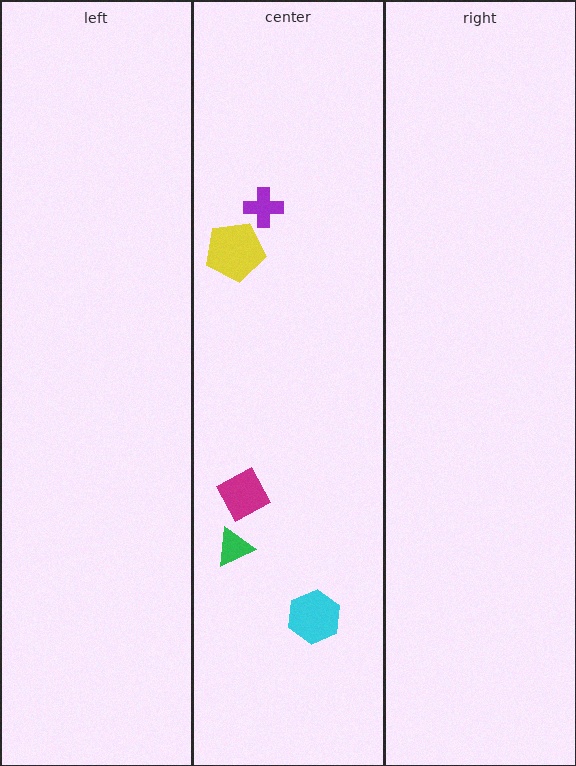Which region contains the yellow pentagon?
The center region.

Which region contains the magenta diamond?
The center region.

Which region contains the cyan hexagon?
The center region.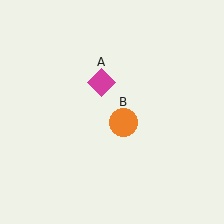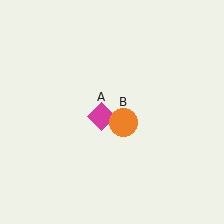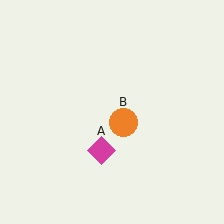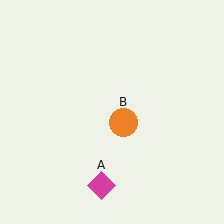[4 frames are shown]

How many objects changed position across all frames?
1 object changed position: magenta diamond (object A).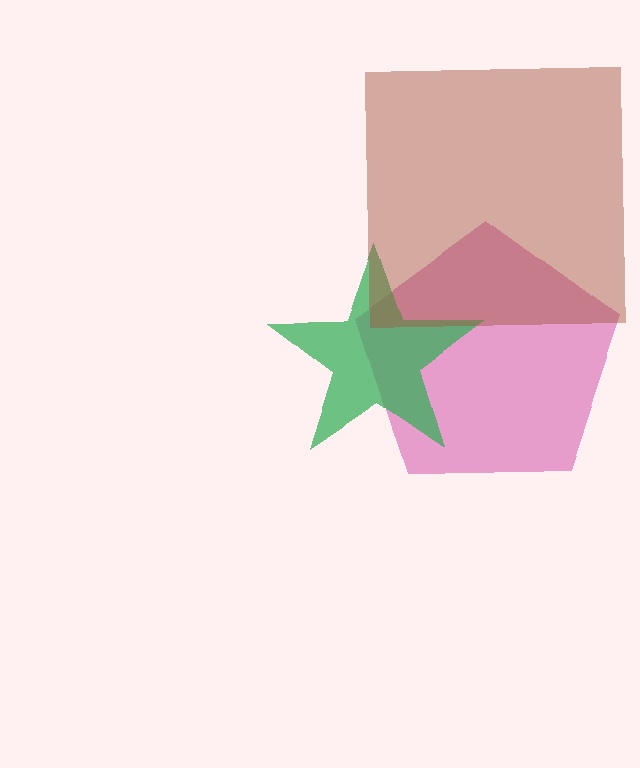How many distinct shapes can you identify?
There are 3 distinct shapes: a magenta pentagon, a green star, a brown square.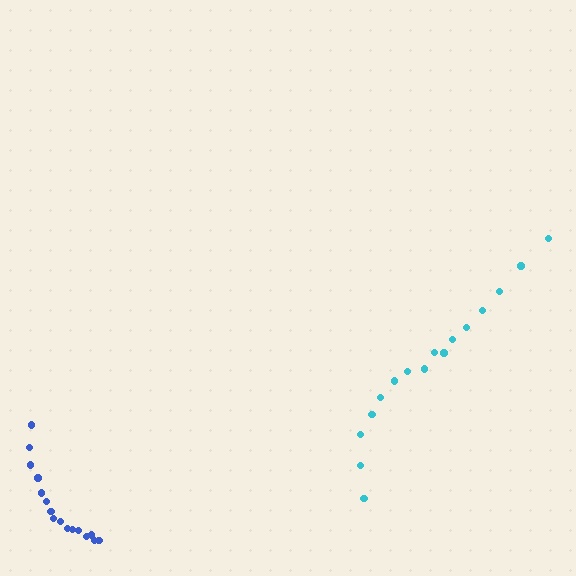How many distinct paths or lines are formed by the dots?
There are 2 distinct paths.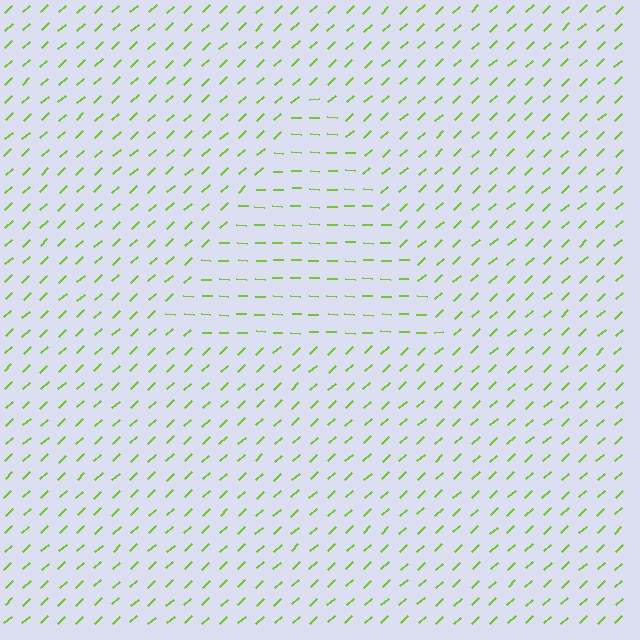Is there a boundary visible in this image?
Yes, there is a texture boundary formed by a change in line orientation.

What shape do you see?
I see a triangle.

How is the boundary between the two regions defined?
The boundary is defined purely by a change in line orientation (approximately 45 degrees difference). All lines are the same color and thickness.